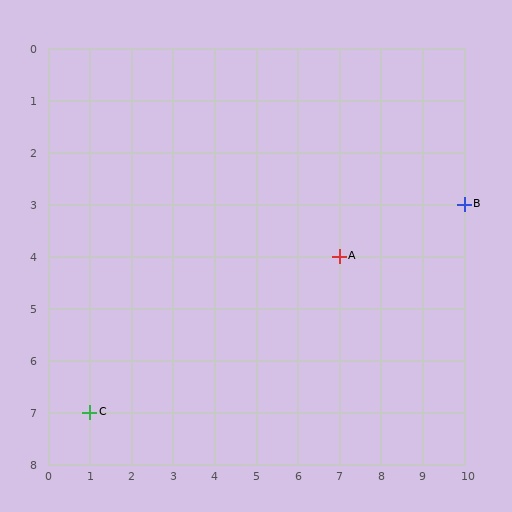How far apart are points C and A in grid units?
Points C and A are 6 columns and 3 rows apart (about 6.7 grid units diagonally).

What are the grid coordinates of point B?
Point B is at grid coordinates (10, 3).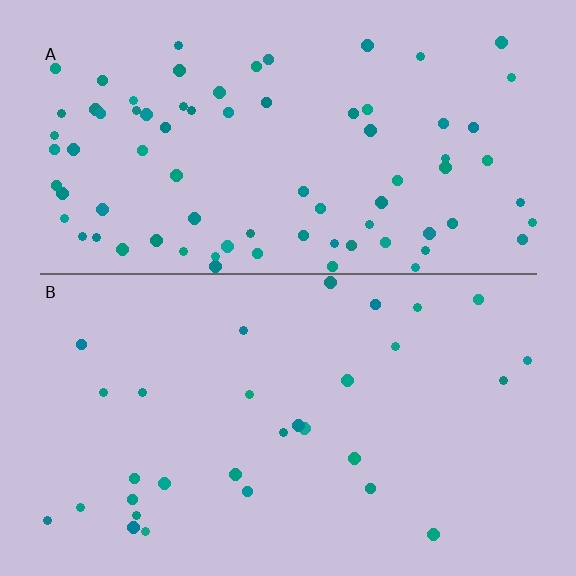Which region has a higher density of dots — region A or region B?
A (the top).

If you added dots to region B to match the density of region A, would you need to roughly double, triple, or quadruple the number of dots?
Approximately triple.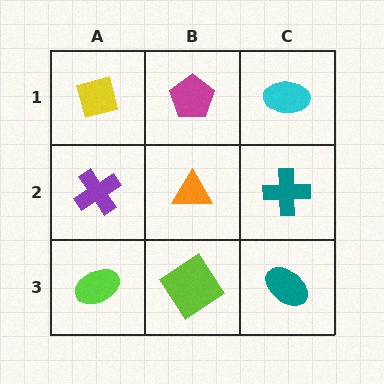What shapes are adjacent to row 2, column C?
A cyan ellipse (row 1, column C), a teal ellipse (row 3, column C), an orange triangle (row 2, column B).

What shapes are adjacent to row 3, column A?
A purple cross (row 2, column A), a lime diamond (row 3, column B).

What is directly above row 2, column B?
A magenta pentagon.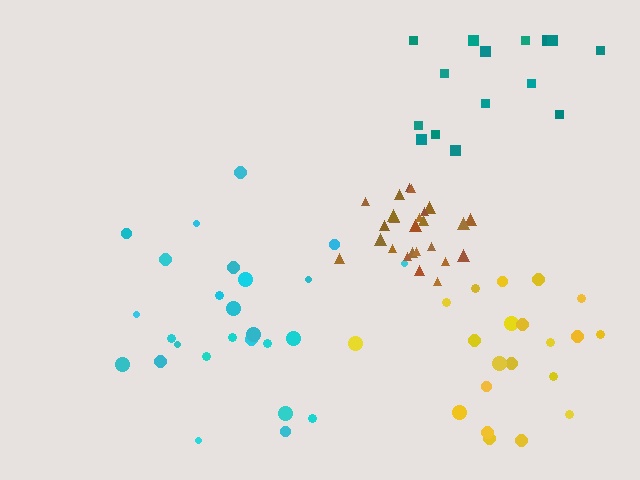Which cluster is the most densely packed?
Brown.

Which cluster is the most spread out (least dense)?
Teal.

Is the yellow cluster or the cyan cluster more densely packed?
Cyan.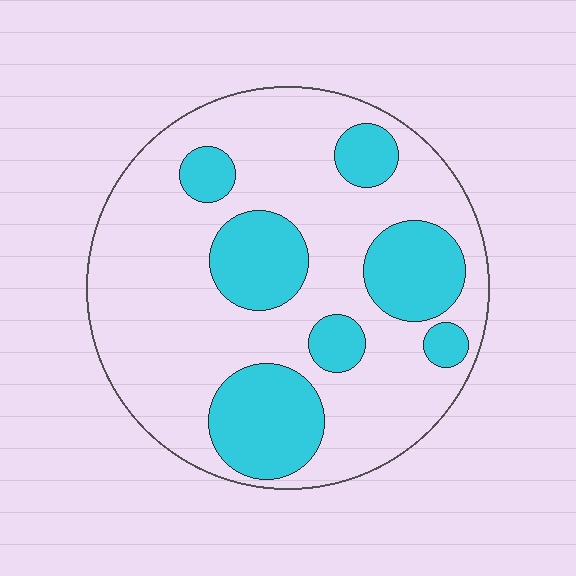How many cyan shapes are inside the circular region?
7.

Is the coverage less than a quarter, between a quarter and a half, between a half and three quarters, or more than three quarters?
Between a quarter and a half.